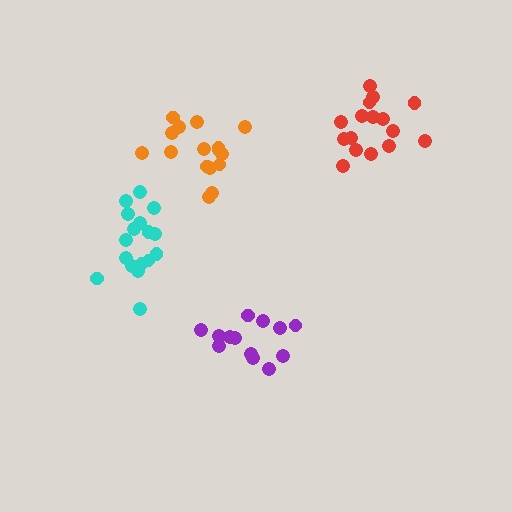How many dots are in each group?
Group 1: 16 dots, Group 2: 16 dots, Group 3: 13 dots, Group 4: 17 dots (62 total).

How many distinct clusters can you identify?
There are 4 distinct clusters.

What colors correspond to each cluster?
The clusters are colored: orange, red, purple, cyan.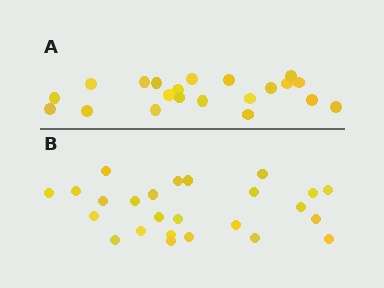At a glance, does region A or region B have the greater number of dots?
Region B (the bottom region) has more dots.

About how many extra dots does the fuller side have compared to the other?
Region B has about 4 more dots than region A.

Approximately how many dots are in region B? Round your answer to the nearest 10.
About 20 dots. (The exact count is 25, which rounds to 20.)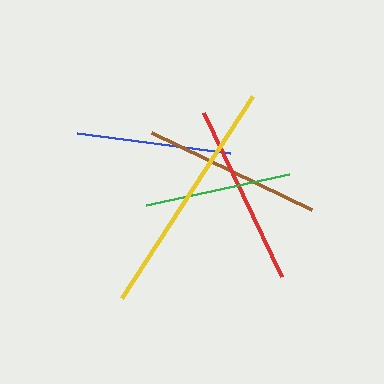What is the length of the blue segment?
The blue segment is approximately 155 pixels long.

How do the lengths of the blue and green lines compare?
The blue and green lines are approximately the same length.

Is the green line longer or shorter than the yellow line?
The yellow line is longer than the green line.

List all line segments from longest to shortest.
From longest to shortest: yellow, red, brown, blue, green.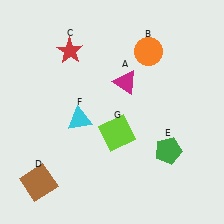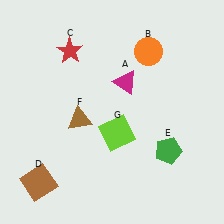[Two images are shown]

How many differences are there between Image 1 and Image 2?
There is 1 difference between the two images.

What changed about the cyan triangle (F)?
In Image 1, F is cyan. In Image 2, it changed to brown.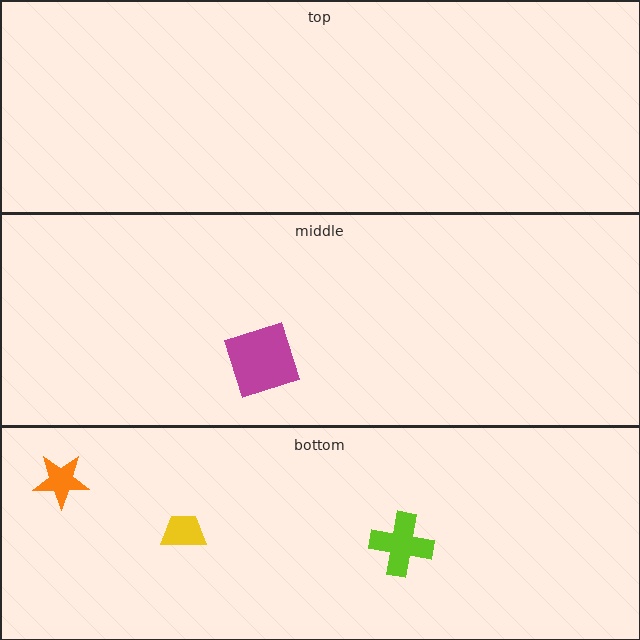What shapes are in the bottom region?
The yellow trapezoid, the lime cross, the orange star.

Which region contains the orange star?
The bottom region.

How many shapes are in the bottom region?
3.